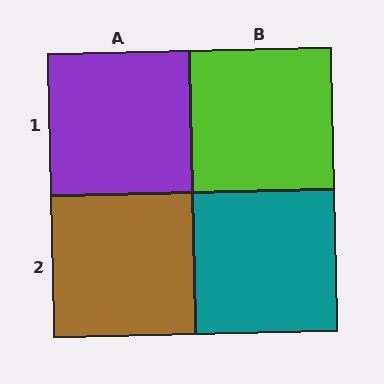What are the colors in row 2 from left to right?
Brown, teal.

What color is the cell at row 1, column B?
Lime.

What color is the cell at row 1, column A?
Purple.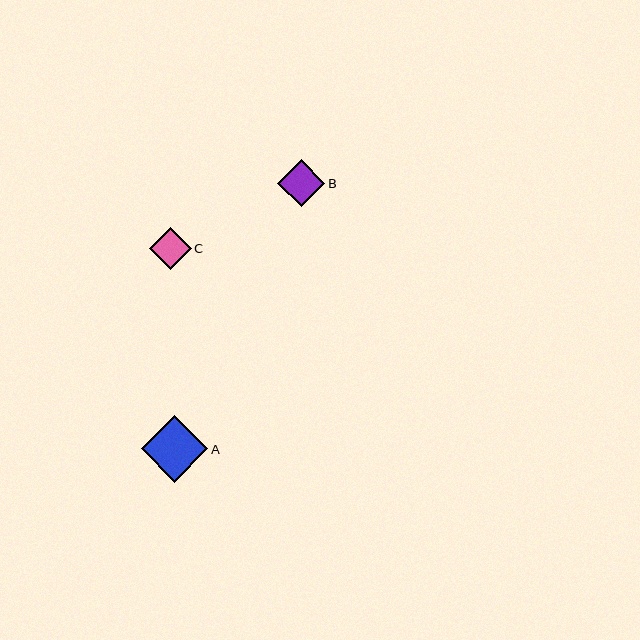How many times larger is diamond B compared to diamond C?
Diamond B is approximately 1.1 times the size of diamond C.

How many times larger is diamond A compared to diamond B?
Diamond A is approximately 1.4 times the size of diamond B.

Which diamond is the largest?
Diamond A is the largest with a size of approximately 66 pixels.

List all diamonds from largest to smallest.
From largest to smallest: A, B, C.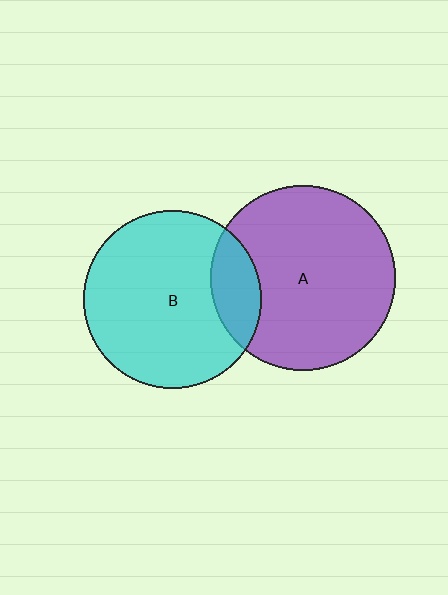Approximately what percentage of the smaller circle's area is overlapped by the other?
Approximately 15%.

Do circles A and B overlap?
Yes.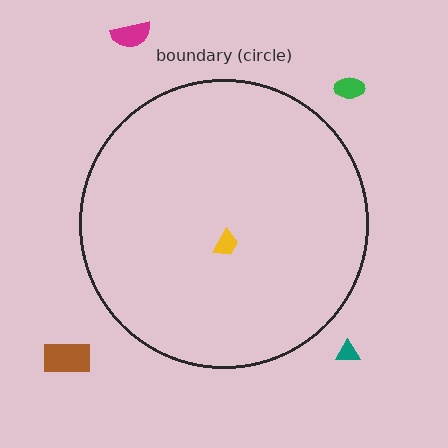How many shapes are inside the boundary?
1 inside, 4 outside.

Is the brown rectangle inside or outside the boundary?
Outside.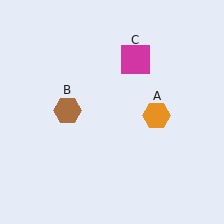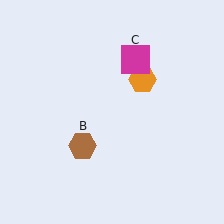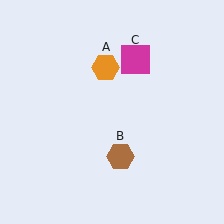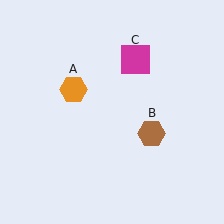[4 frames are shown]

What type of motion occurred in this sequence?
The orange hexagon (object A), brown hexagon (object B) rotated counterclockwise around the center of the scene.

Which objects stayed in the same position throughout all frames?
Magenta square (object C) remained stationary.